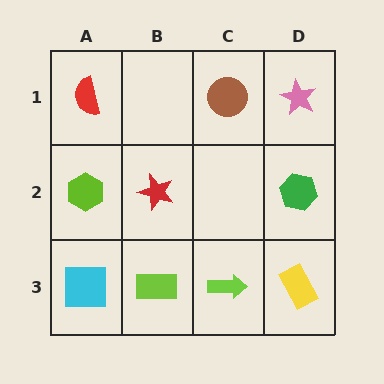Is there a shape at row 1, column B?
No, that cell is empty.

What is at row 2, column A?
A lime hexagon.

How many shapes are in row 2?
3 shapes.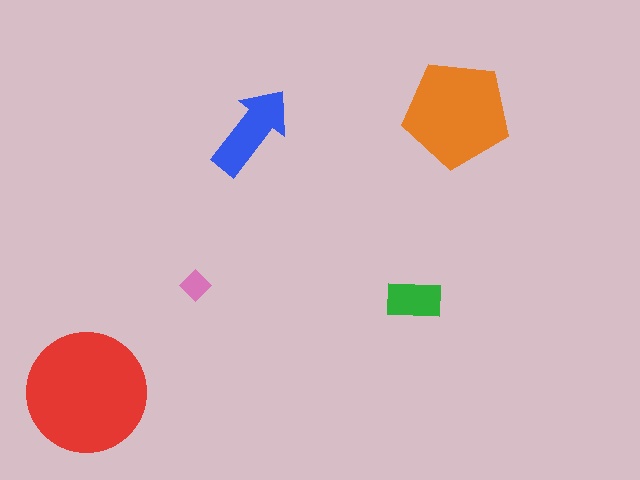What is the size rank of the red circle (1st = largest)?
1st.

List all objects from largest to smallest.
The red circle, the orange pentagon, the blue arrow, the green rectangle, the pink diamond.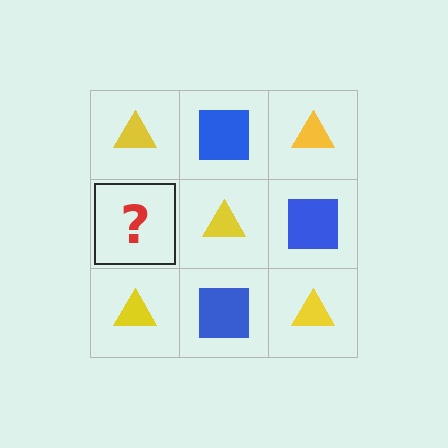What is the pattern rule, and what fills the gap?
The rule is that it alternates yellow triangle and blue square in a checkerboard pattern. The gap should be filled with a blue square.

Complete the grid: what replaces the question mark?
The question mark should be replaced with a blue square.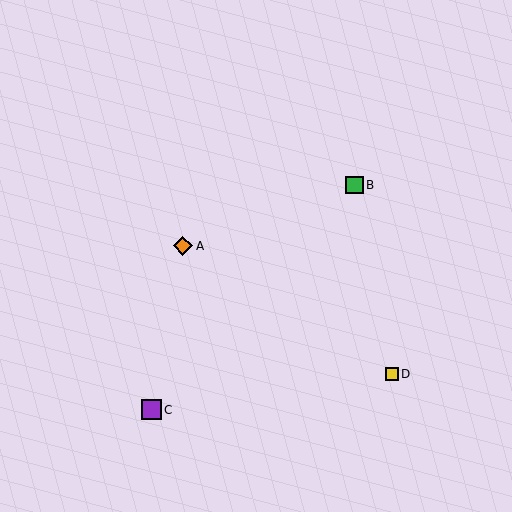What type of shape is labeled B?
Shape B is a green square.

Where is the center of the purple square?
The center of the purple square is at (151, 410).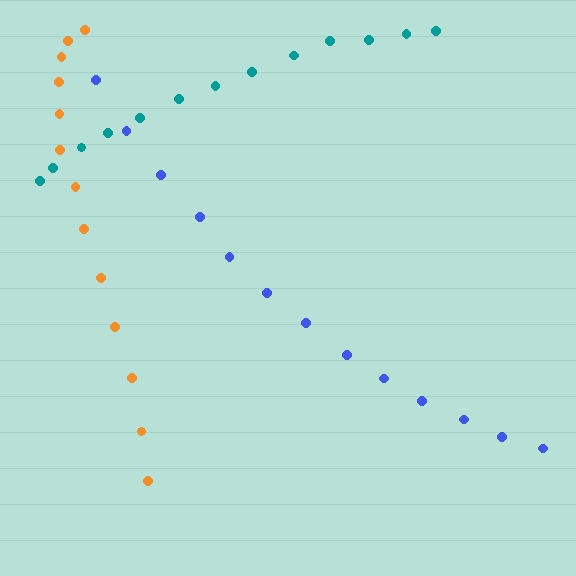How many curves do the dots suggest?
There are 3 distinct paths.